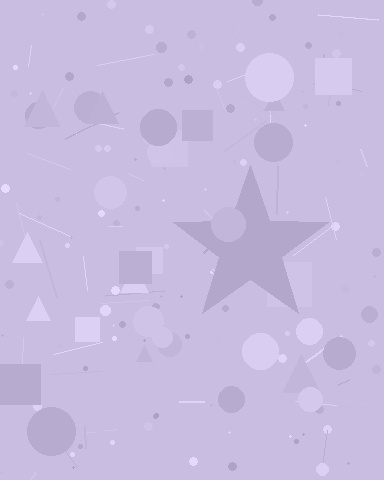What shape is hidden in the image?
A star is hidden in the image.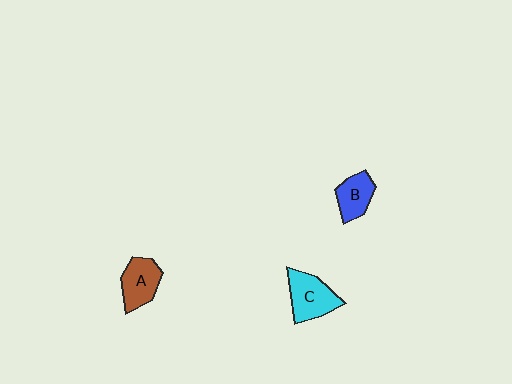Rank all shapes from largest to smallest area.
From largest to smallest: C (cyan), A (brown), B (blue).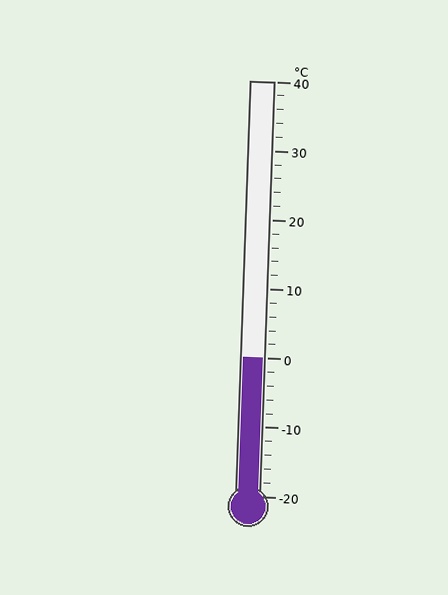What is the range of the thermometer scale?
The thermometer scale ranges from -20°C to 40°C.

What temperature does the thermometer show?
The thermometer shows approximately 0°C.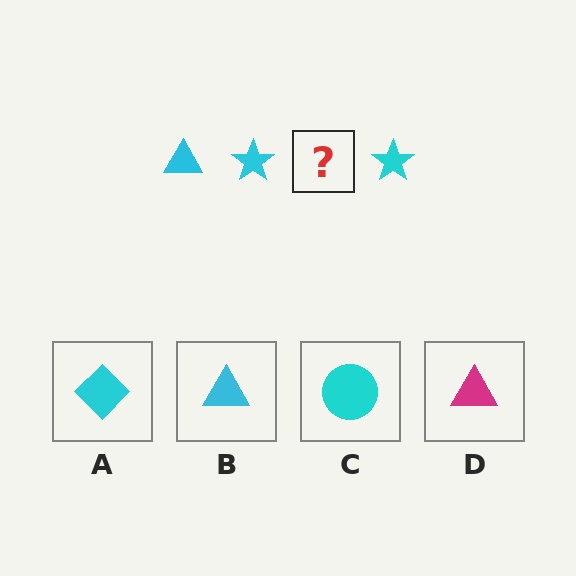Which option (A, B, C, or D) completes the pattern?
B.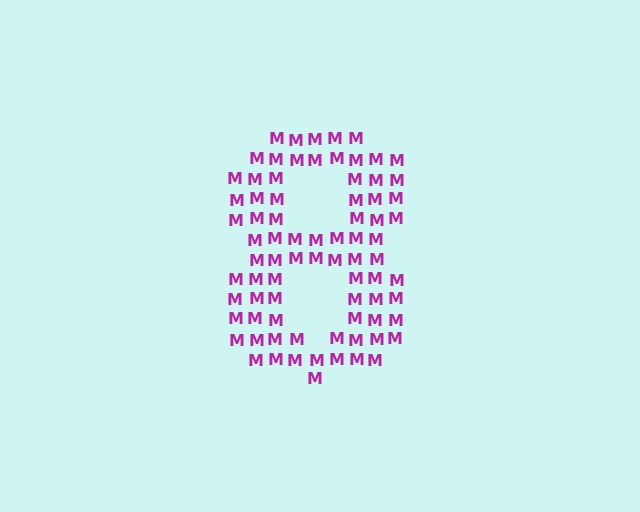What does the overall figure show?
The overall figure shows the digit 8.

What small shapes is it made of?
It is made of small letter M's.